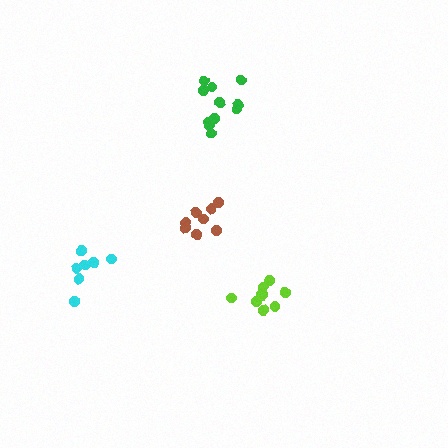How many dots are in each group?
Group 1: 9 dots, Group 2: 8 dots, Group 3: 7 dots, Group 4: 11 dots (35 total).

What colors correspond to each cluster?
The clusters are colored: lime, brown, cyan, green.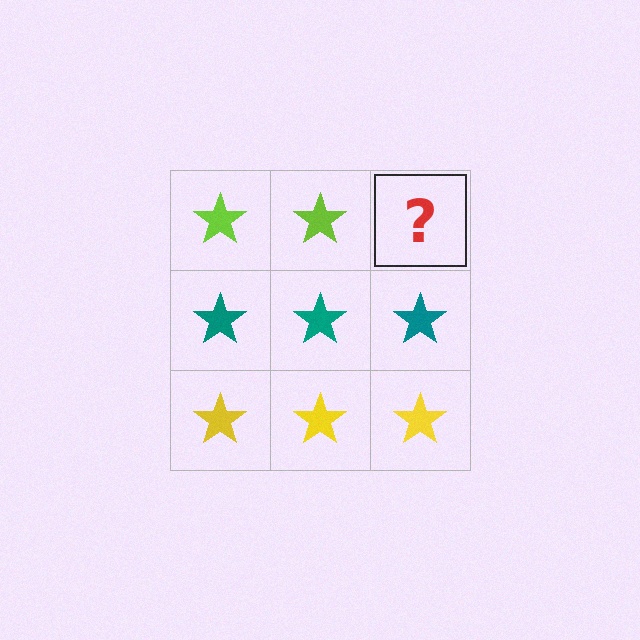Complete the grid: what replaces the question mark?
The question mark should be replaced with a lime star.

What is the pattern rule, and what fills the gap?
The rule is that each row has a consistent color. The gap should be filled with a lime star.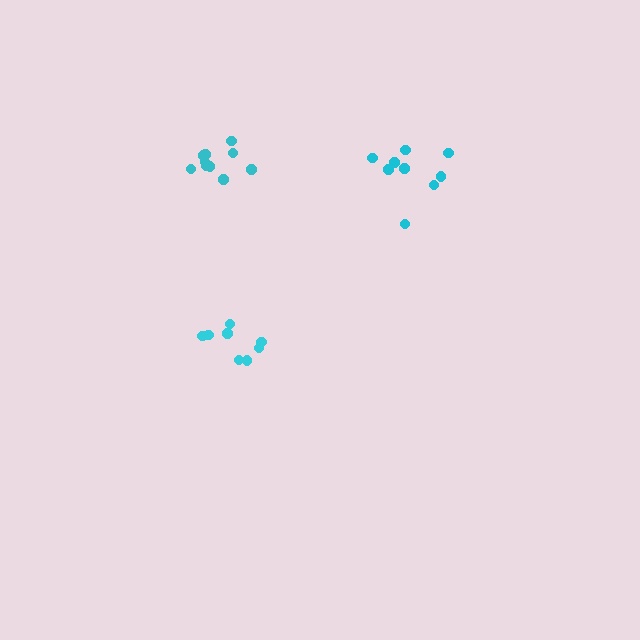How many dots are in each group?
Group 1: 8 dots, Group 2: 10 dots, Group 3: 9 dots (27 total).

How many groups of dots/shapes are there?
There are 3 groups.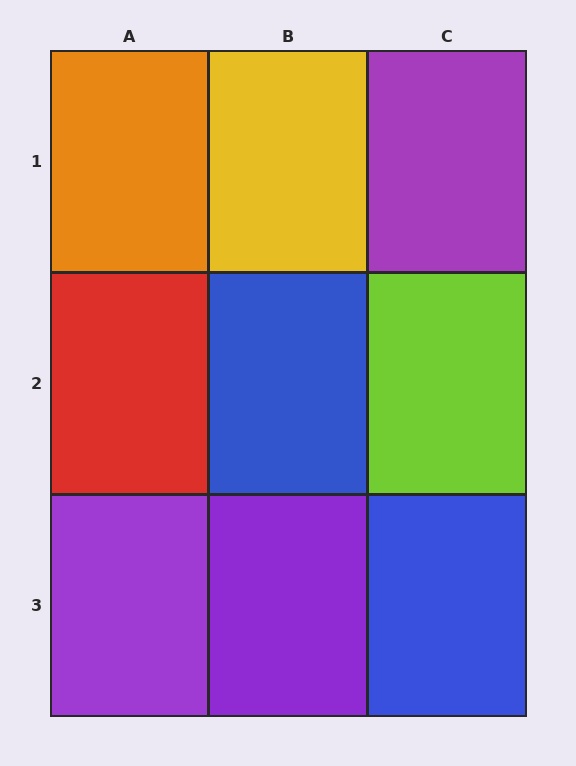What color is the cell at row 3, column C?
Blue.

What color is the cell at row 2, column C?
Lime.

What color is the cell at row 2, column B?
Blue.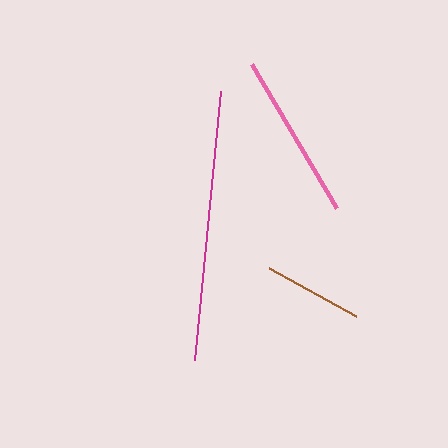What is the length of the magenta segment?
The magenta segment is approximately 270 pixels long.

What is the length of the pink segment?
The pink segment is approximately 168 pixels long.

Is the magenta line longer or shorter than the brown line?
The magenta line is longer than the brown line.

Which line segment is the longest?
The magenta line is the longest at approximately 270 pixels.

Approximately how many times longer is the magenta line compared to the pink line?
The magenta line is approximately 1.6 times the length of the pink line.